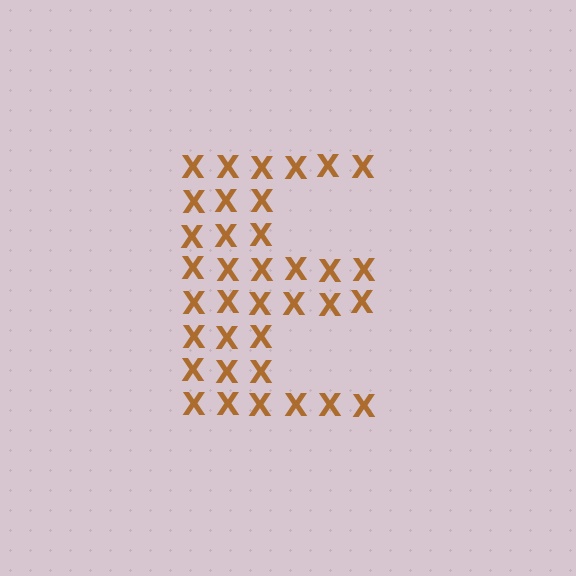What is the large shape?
The large shape is the letter E.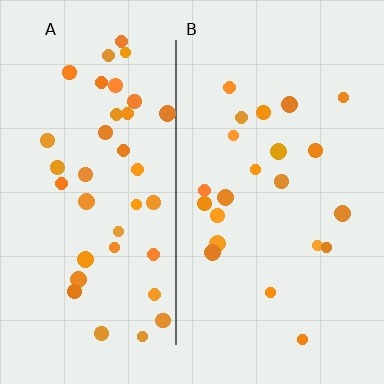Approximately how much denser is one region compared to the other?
Approximately 2.0× — region A over region B.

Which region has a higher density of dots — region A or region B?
A (the left).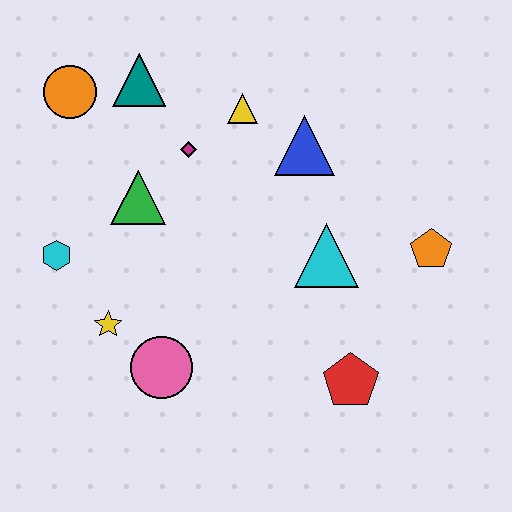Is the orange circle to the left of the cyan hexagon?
No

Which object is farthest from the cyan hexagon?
The orange pentagon is farthest from the cyan hexagon.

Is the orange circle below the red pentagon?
No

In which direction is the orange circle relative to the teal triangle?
The orange circle is to the left of the teal triangle.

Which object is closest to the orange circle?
The teal triangle is closest to the orange circle.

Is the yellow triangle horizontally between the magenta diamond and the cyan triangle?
Yes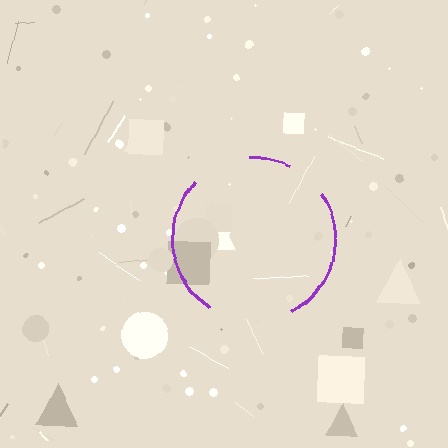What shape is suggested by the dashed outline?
The dashed outline suggests a circle.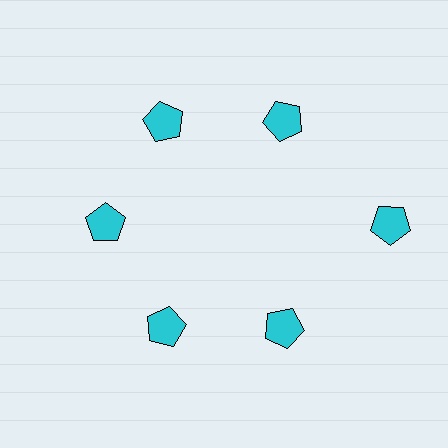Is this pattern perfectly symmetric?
No. The 6 cyan pentagons are arranged in a ring, but one element near the 3 o'clock position is pushed outward from the center, breaking the 6-fold rotational symmetry.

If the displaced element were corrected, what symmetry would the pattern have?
It would have 6-fold rotational symmetry — the pattern would map onto itself every 60 degrees.